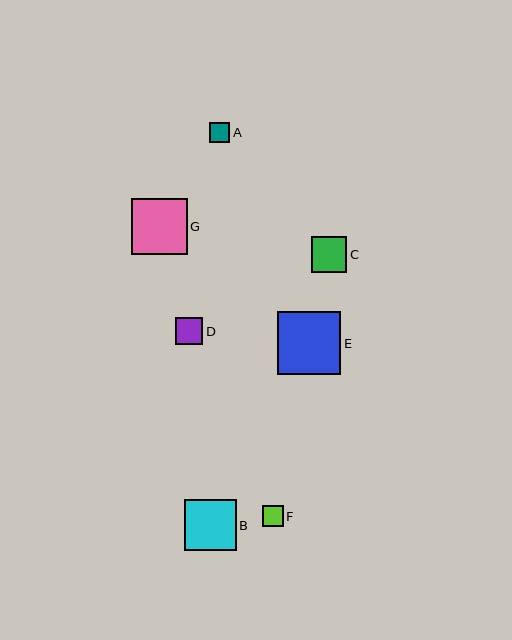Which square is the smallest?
Square A is the smallest with a size of approximately 21 pixels.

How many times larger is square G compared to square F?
Square G is approximately 2.7 times the size of square F.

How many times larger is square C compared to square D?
Square C is approximately 1.3 times the size of square D.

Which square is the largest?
Square E is the largest with a size of approximately 63 pixels.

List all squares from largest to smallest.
From largest to smallest: E, G, B, C, D, F, A.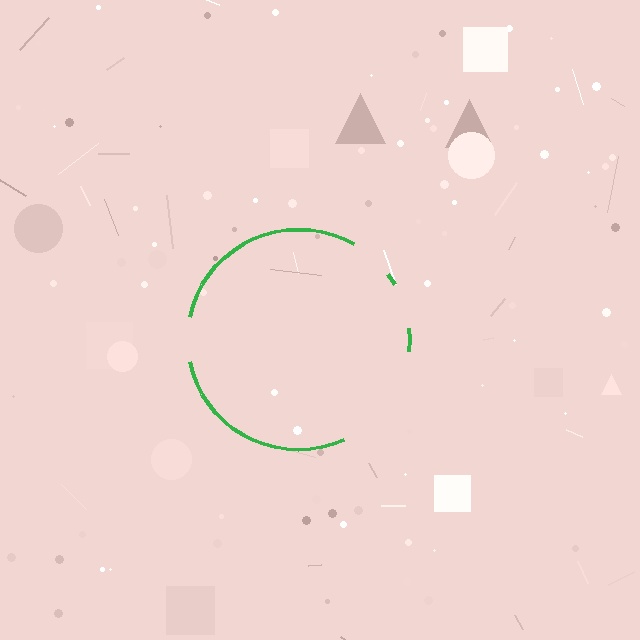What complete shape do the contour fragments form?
The contour fragments form a circle.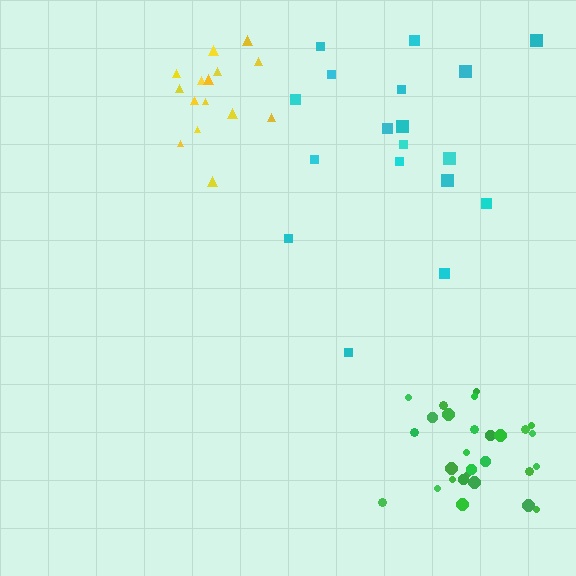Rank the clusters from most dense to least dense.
green, yellow, cyan.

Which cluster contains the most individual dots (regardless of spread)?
Green (28).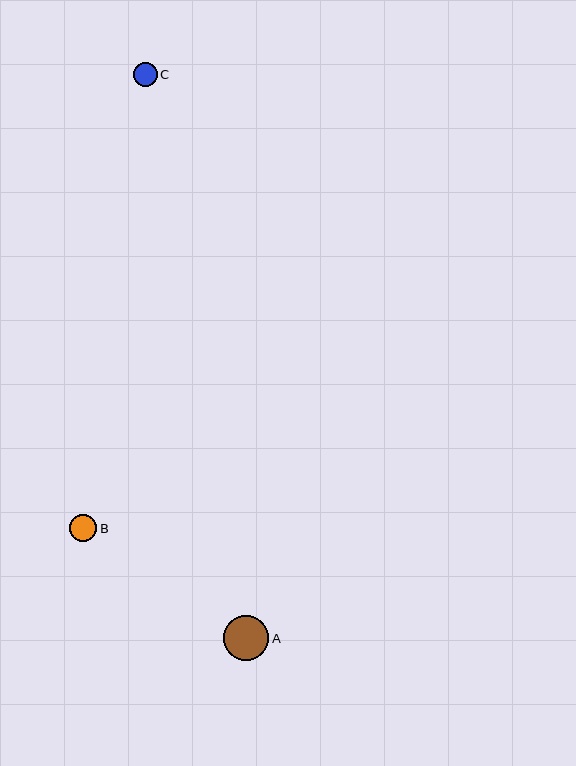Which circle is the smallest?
Circle C is the smallest with a size of approximately 24 pixels.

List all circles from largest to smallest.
From largest to smallest: A, B, C.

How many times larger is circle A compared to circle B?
Circle A is approximately 1.7 times the size of circle B.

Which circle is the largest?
Circle A is the largest with a size of approximately 45 pixels.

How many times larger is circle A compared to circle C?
Circle A is approximately 1.9 times the size of circle C.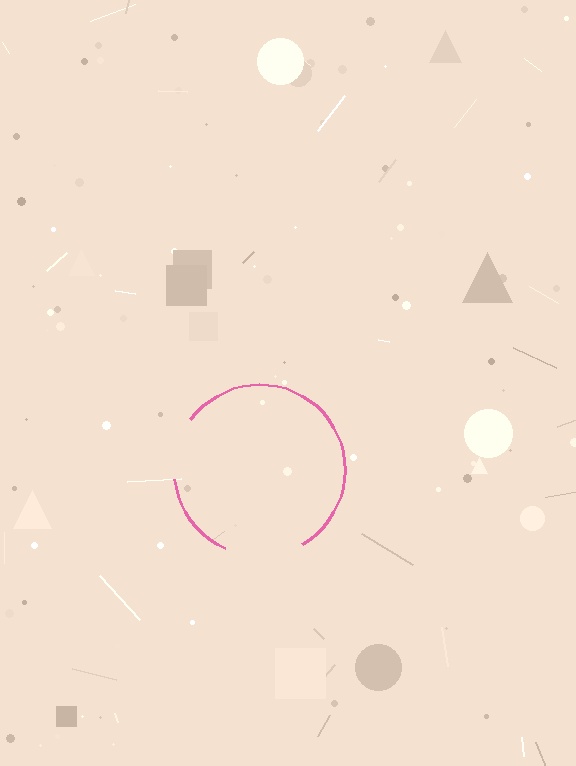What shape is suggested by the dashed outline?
The dashed outline suggests a circle.